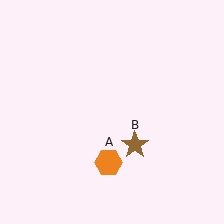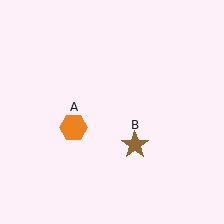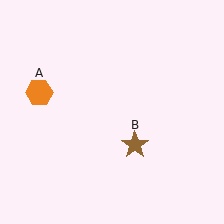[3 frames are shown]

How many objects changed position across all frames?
1 object changed position: orange hexagon (object A).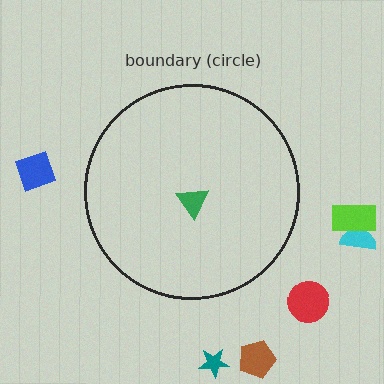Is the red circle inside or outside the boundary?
Outside.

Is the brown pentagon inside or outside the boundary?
Outside.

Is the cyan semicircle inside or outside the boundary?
Outside.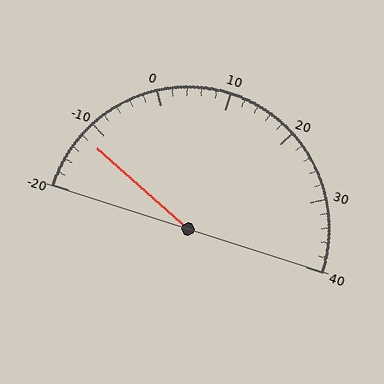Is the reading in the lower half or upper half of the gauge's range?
The reading is in the lower half of the range (-20 to 40).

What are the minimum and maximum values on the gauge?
The gauge ranges from -20 to 40.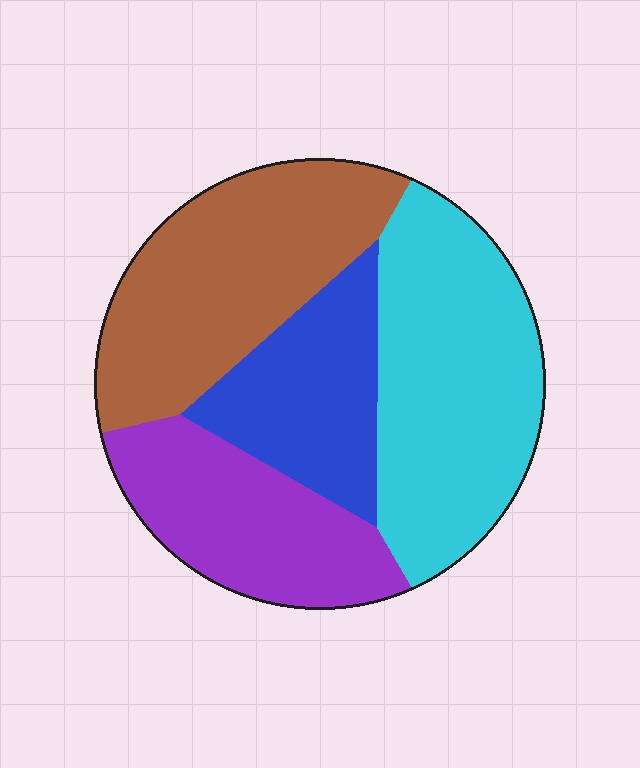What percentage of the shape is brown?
Brown takes up about one quarter (1/4) of the shape.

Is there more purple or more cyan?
Cyan.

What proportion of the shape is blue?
Blue covers roughly 20% of the shape.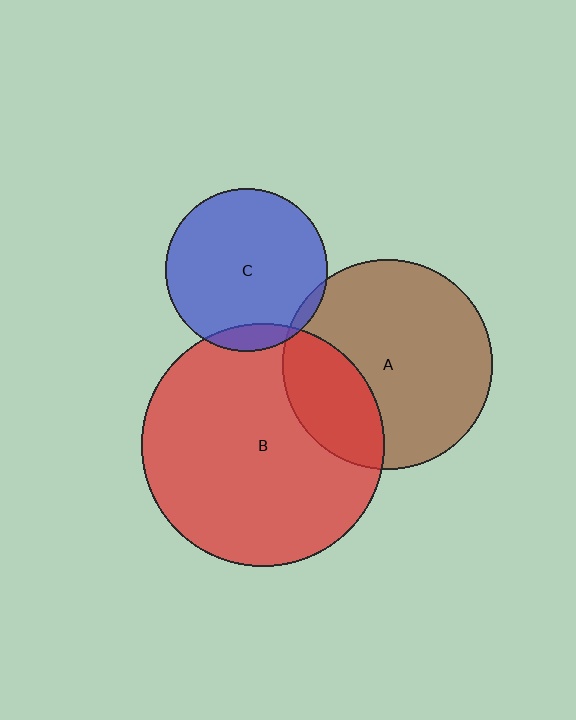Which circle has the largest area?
Circle B (red).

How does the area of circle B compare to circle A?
Approximately 1.3 times.